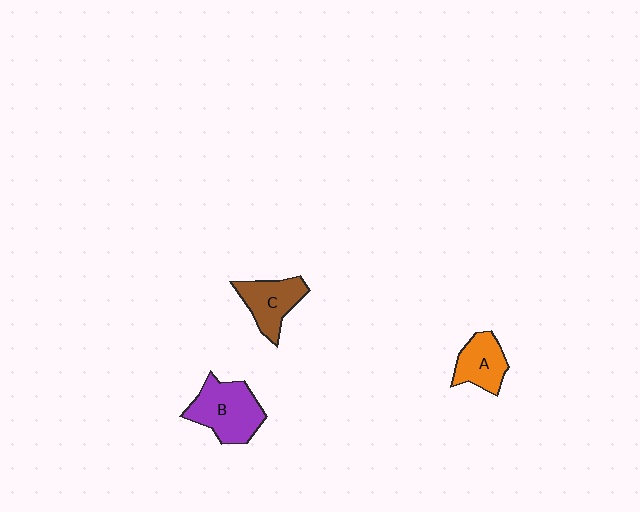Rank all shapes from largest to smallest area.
From largest to smallest: B (purple), C (brown), A (orange).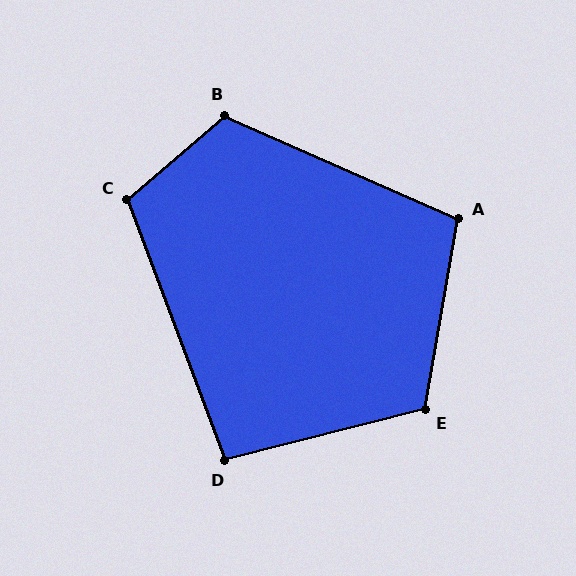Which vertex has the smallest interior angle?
D, at approximately 96 degrees.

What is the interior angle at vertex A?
Approximately 104 degrees (obtuse).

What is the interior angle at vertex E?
Approximately 114 degrees (obtuse).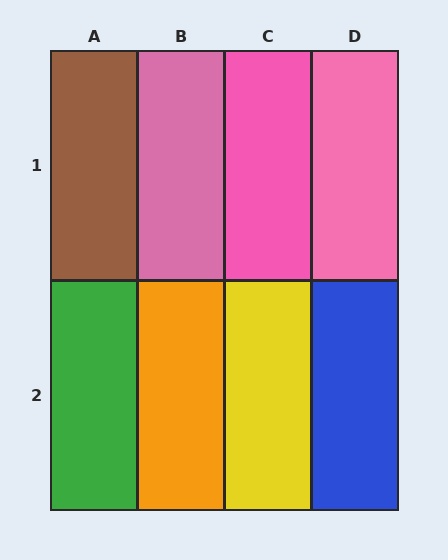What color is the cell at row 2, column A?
Green.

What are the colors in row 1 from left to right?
Brown, pink, pink, pink.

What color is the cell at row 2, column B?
Orange.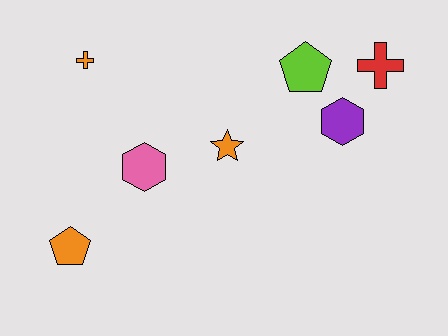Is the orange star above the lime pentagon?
No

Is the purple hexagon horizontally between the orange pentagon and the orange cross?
No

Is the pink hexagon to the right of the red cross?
No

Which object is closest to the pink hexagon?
The orange star is closest to the pink hexagon.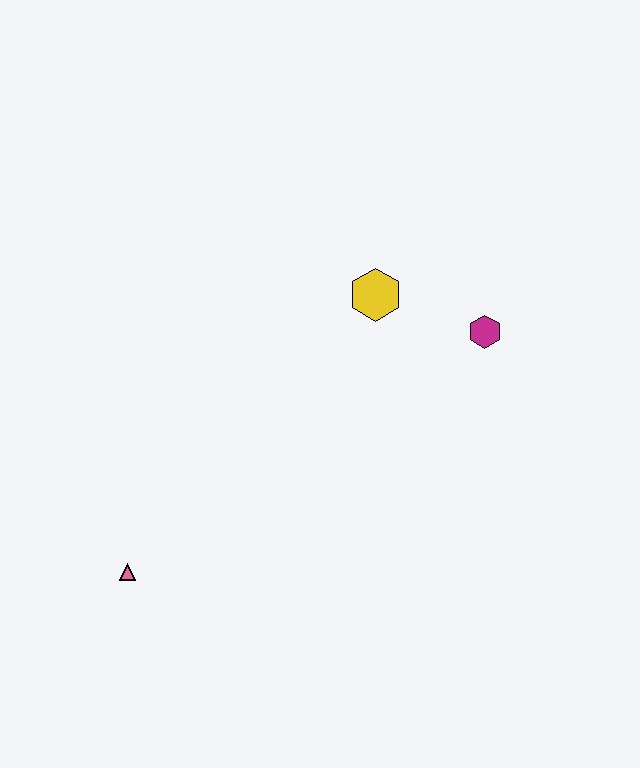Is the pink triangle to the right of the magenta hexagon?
No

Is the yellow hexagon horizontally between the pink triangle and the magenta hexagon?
Yes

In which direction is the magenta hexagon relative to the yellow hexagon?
The magenta hexagon is to the right of the yellow hexagon.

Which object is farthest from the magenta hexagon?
The pink triangle is farthest from the magenta hexagon.